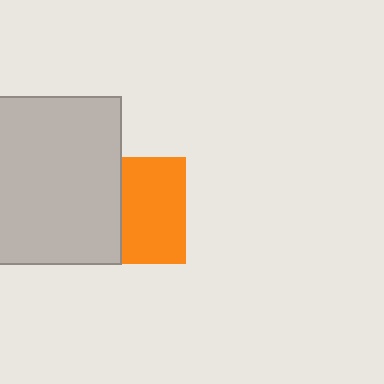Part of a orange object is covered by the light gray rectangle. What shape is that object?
It is a square.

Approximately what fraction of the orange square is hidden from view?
Roughly 40% of the orange square is hidden behind the light gray rectangle.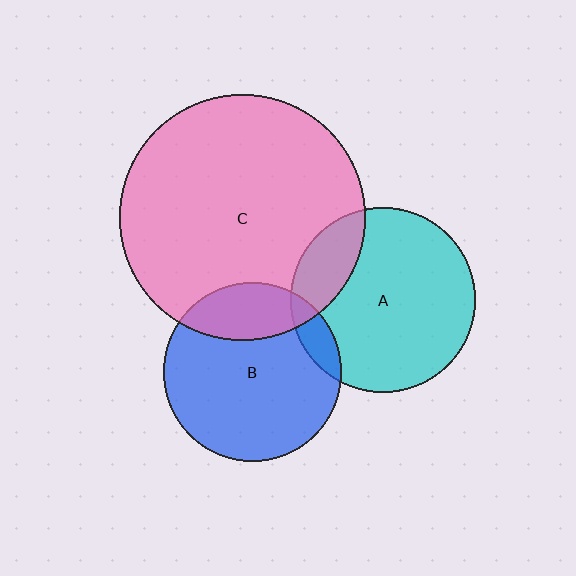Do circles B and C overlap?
Yes.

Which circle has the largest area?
Circle C (pink).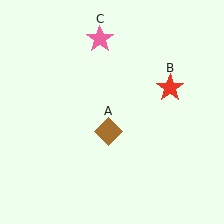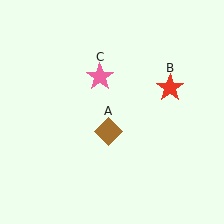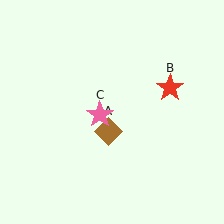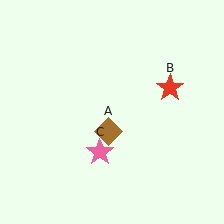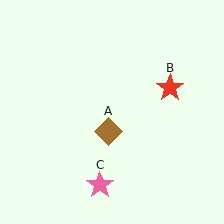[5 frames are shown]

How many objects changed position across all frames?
1 object changed position: pink star (object C).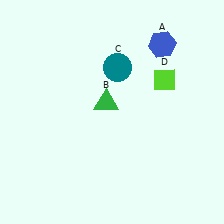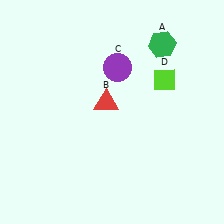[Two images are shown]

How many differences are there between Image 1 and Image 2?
There are 3 differences between the two images.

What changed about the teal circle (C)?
In Image 1, C is teal. In Image 2, it changed to purple.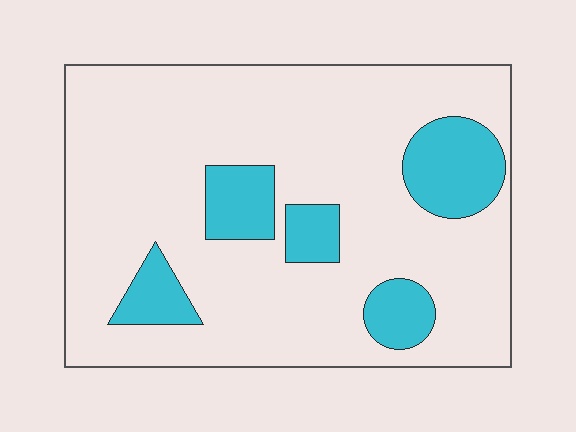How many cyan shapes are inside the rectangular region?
5.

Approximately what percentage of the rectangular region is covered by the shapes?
Approximately 20%.